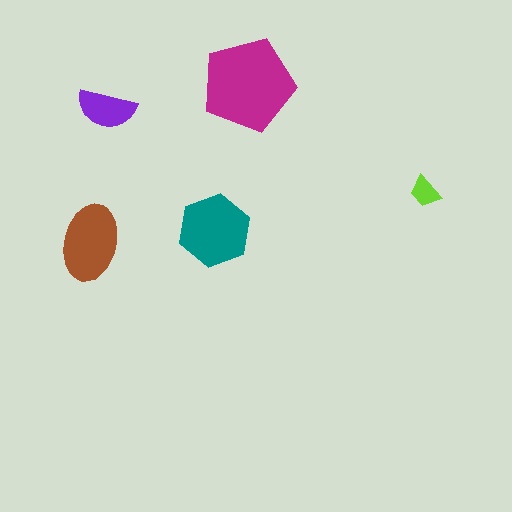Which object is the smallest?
The lime trapezoid.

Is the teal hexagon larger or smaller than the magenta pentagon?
Smaller.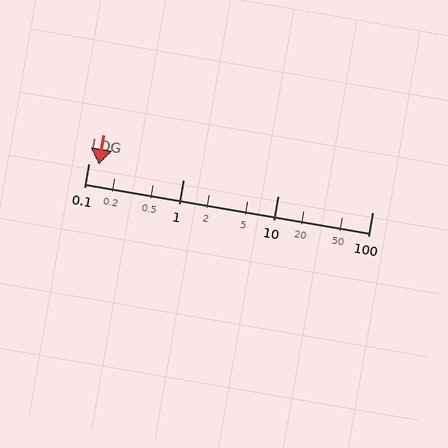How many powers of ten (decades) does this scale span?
The scale spans 3 decades, from 0.1 to 100.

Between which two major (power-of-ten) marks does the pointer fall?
The pointer is between 0.1 and 1.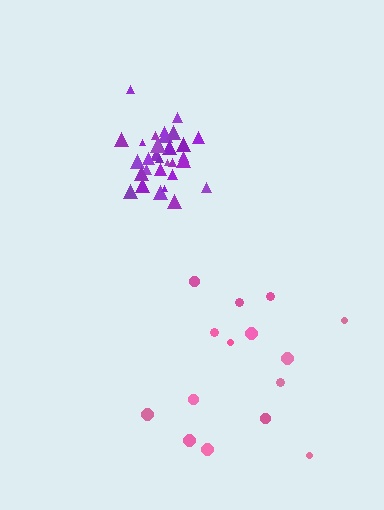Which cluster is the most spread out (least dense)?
Pink.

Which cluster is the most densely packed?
Purple.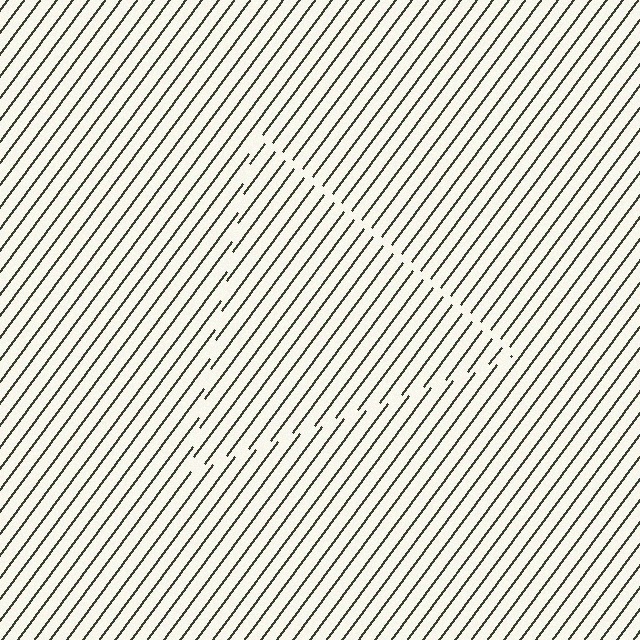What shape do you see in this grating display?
An illusory triangle. The interior of the shape contains the same grating, shifted by half a period — the contour is defined by the phase discontinuity where line-ends from the inner and outer gratings abut.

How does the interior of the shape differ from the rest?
The interior of the shape contains the same grating, shifted by half a period — the contour is defined by the phase discontinuity where line-ends from the inner and outer gratings abut.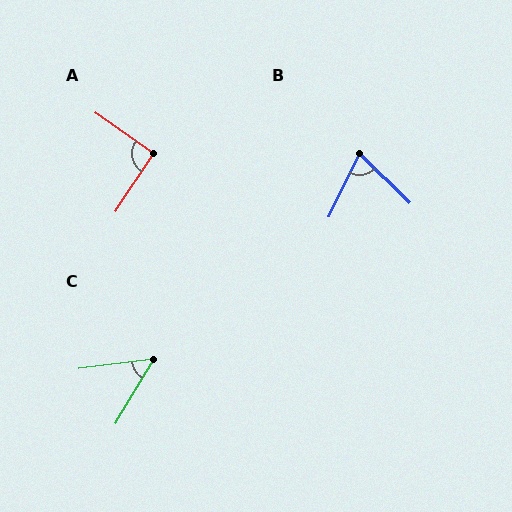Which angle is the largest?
A, at approximately 93 degrees.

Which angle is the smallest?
C, at approximately 52 degrees.